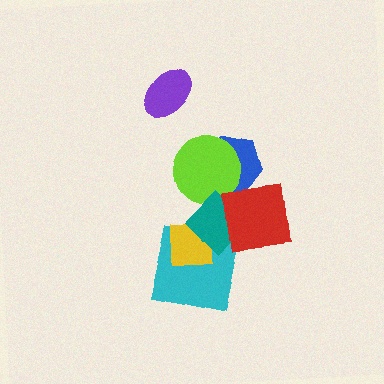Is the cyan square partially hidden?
Yes, it is partially covered by another shape.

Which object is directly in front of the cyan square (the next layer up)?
The yellow square is directly in front of the cyan square.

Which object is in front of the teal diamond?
The red square is in front of the teal diamond.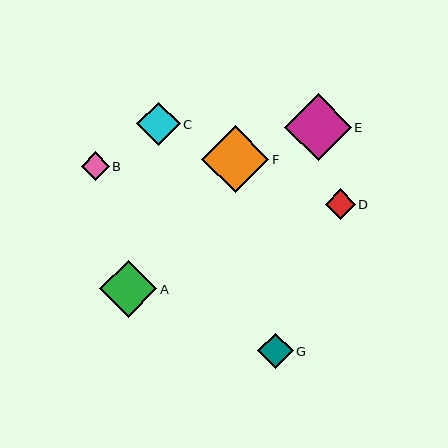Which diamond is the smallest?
Diamond B is the smallest with a size of approximately 28 pixels.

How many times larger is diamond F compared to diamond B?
Diamond F is approximately 2.4 times the size of diamond B.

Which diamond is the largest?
Diamond F is the largest with a size of approximately 67 pixels.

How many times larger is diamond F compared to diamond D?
Diamond F is approximately 2.2 times the size of diamond D.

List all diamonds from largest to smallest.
From largest to smallest: F, E, A, C, G, D, B.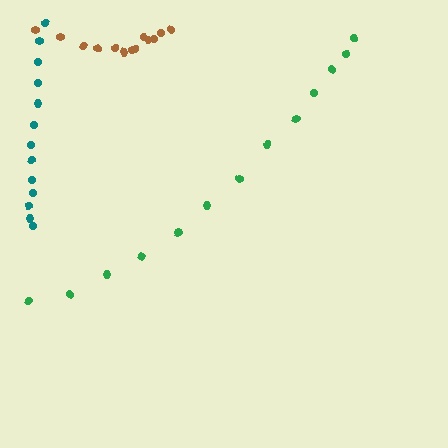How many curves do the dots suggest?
There are 3 distinct paths.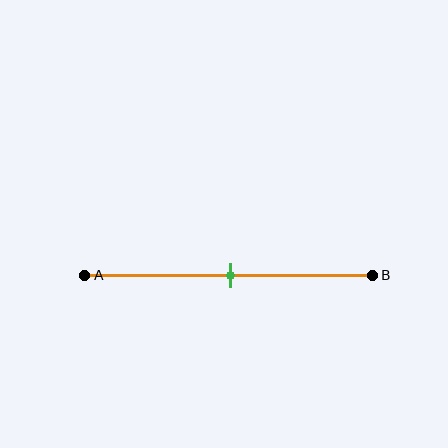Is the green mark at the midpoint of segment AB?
Yes, the mark is approximately at the midpoint.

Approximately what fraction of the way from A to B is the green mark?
The green mark is approximately 50% of the way from A to B.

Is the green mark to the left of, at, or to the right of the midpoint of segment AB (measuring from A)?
The green mark is approximately at the midpoint of segment AB.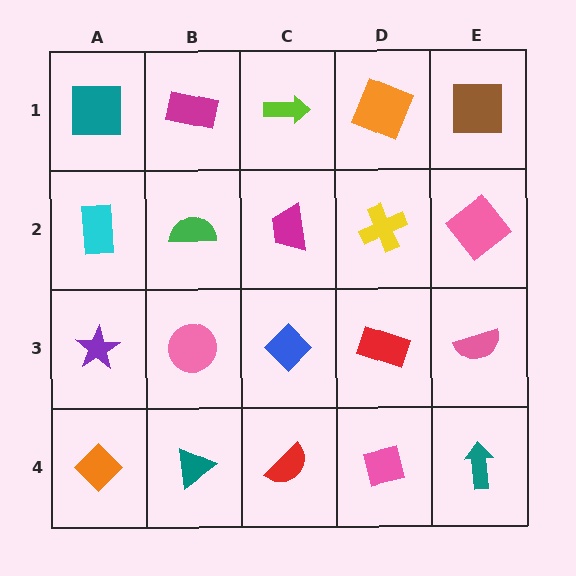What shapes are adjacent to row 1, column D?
A yellow cross (row 2, column D), a lime arrow (row 1, column C), a brown square (row 1, column E).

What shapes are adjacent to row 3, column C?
A magenta trapezoid (row 2, column C), a red semicircle (row 4, column C), a pink circle (row 3, column B), a red rectangle (row 3, column D).